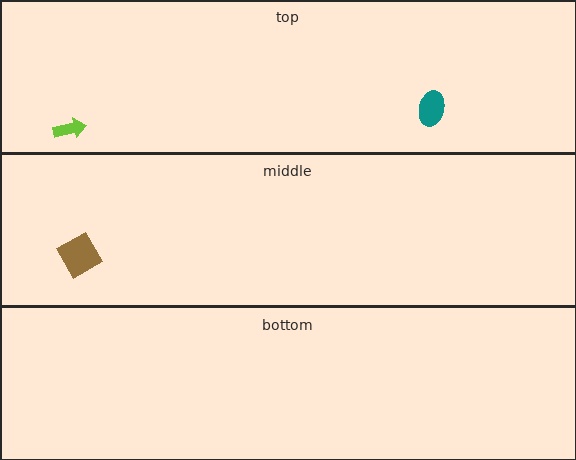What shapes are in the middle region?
The brown diamond.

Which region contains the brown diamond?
The middle region.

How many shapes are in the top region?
2.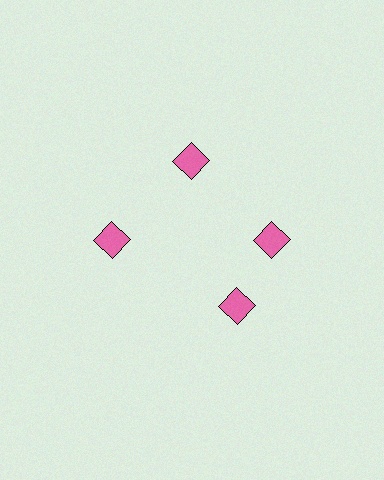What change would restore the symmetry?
The symmetry would be restored by rotating it back into even spacing with its neighbors so that all 4 diamonds sit at equal angles and equal distance from the center.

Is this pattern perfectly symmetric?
No. The 4 pink diamonds are arranged in a ring, but one element near the 6 o'clock position is rotated out of alignment along the ring, breaking the 4-fold rotational symmetry.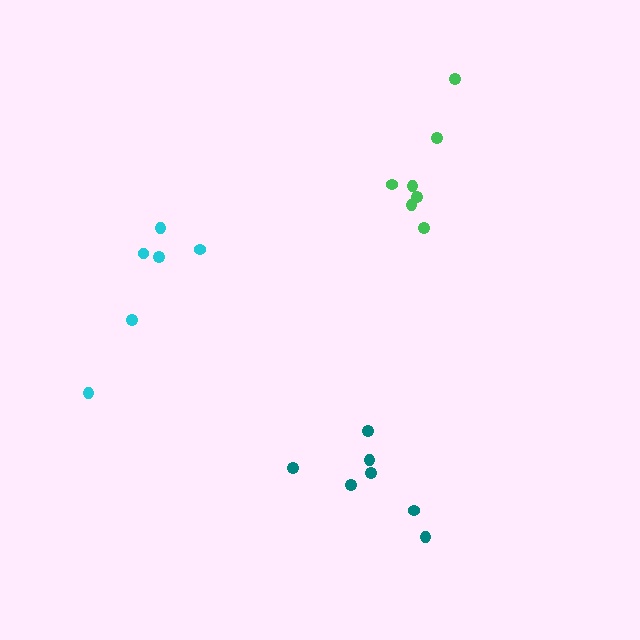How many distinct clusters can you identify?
There are 3 distinct clusters.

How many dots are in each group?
Group 1: 6 dots, Group 2: 7 dots, Group 3: 7 dots (20 total).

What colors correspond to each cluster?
The clusters are colored: cyan, green, teal.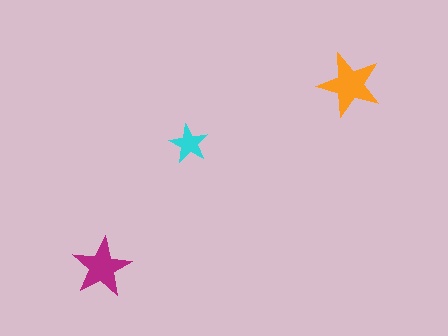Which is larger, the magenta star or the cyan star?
The magenta one.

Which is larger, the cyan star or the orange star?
The orange one.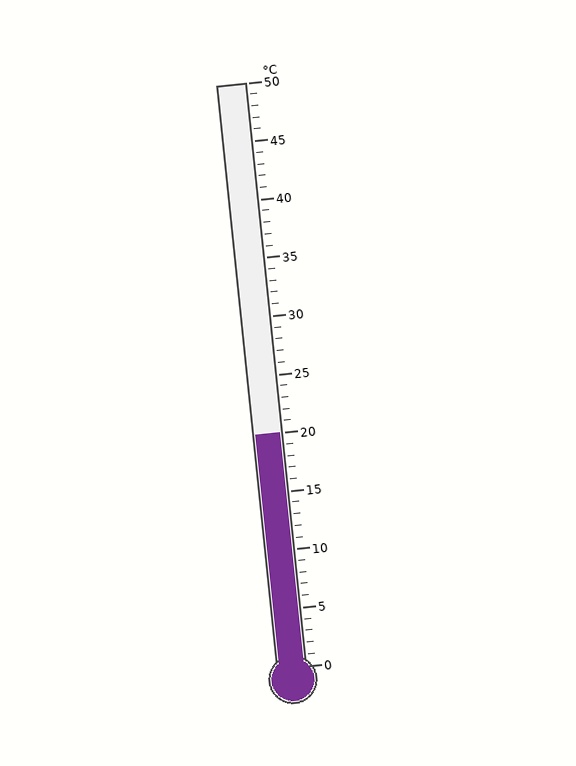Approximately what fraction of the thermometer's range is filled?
The thermometer is filled to approximately 40% of its range.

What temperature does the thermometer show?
The thermometer shows approximately 20°C.